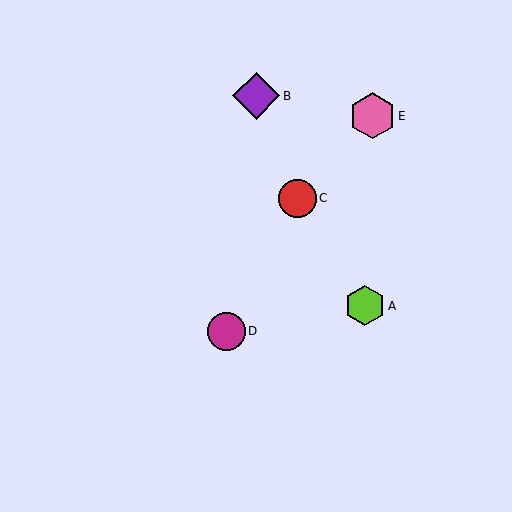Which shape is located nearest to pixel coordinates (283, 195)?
The red circle (labeled C) at (297, 198) is nearest to that location.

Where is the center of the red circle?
The center of the red circle is at (297, 198).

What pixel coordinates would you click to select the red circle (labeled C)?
Click at (297, 198) to select the red circle C.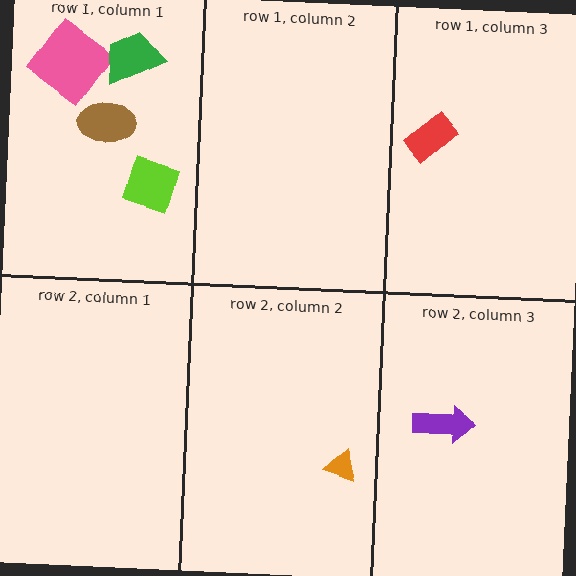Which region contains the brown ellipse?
The row 1, column 1 region.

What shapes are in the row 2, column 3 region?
The purple arrow.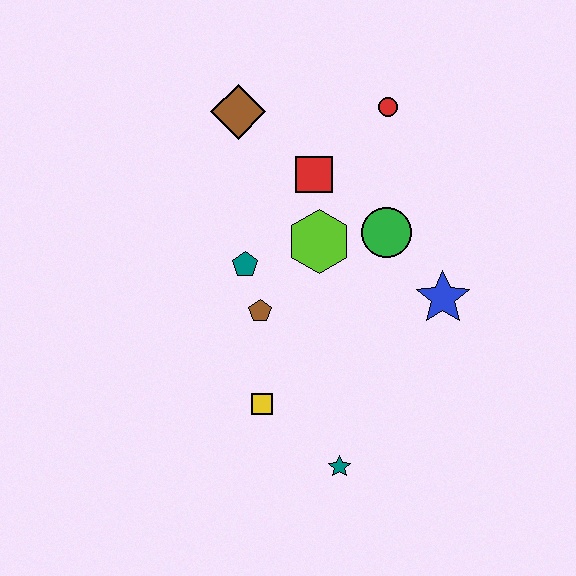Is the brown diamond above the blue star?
Yes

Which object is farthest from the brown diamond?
The teal star is farthest from the brown diamond.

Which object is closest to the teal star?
The yellow square is closest to the teal star.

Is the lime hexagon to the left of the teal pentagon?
No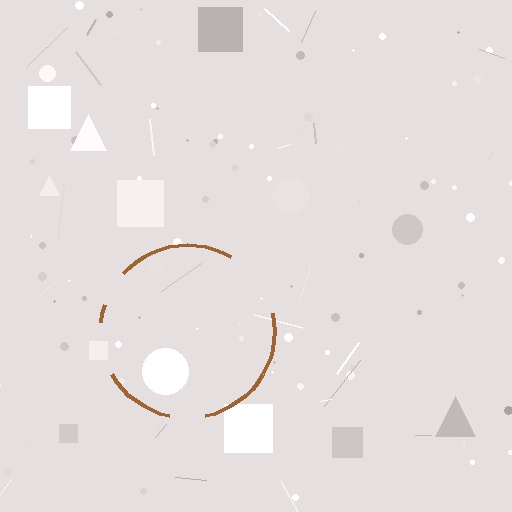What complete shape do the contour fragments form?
The contour fragments form a circle.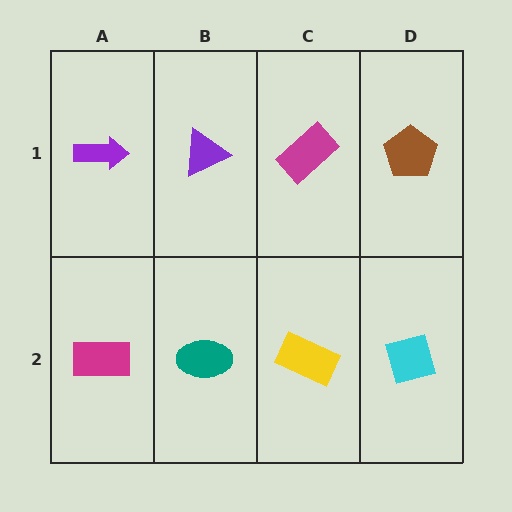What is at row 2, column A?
A magenta rectangle.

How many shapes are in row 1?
4 shapes.